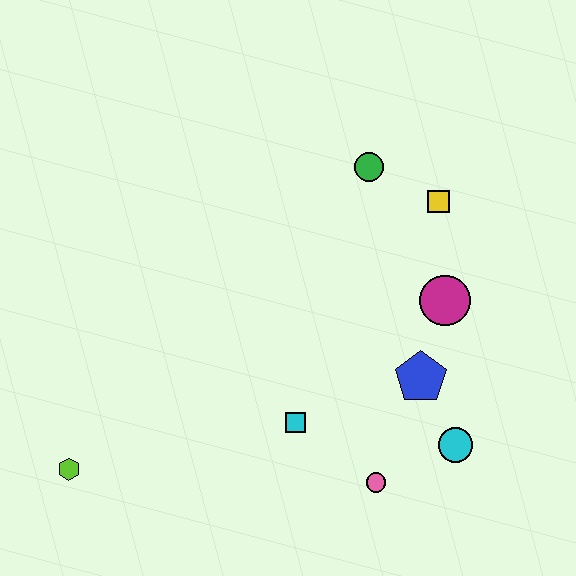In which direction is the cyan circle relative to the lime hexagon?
The cyan circle is to the right of the lime hexagon.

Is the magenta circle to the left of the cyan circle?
Yes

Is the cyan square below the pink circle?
No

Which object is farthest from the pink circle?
The green circle is farthest from the pink circle.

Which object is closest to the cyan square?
The pink circle is closest to the cyan square.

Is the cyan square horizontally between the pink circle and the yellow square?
No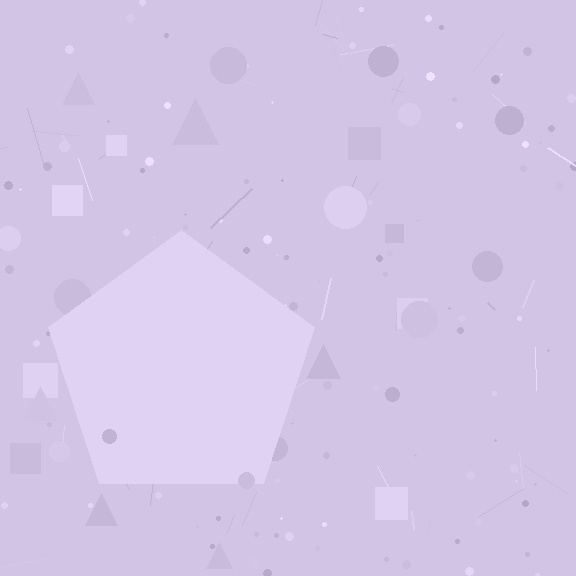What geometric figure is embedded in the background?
A pentagon is embedded in the background.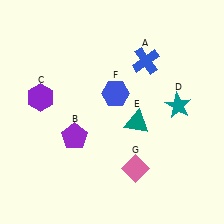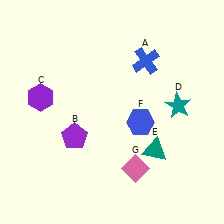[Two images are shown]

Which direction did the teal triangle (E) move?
The teal triangle (E) moved down.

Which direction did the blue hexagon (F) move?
The blue hexagon (F) moved down.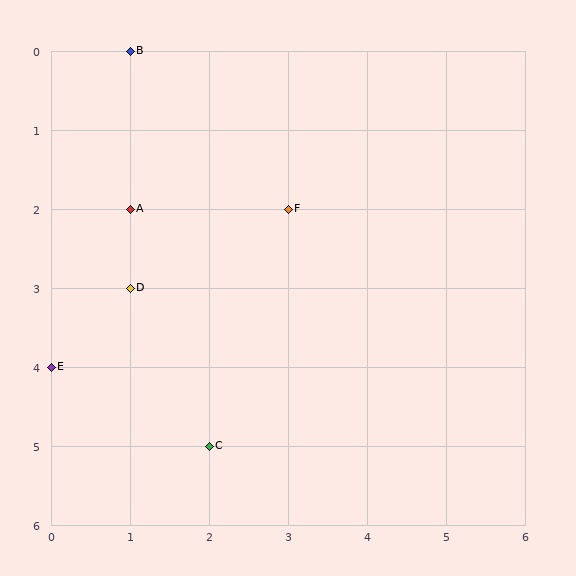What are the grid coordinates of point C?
Point C is at grid coordinates (2, 5).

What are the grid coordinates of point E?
Point E is at grid coordinates (0, 4).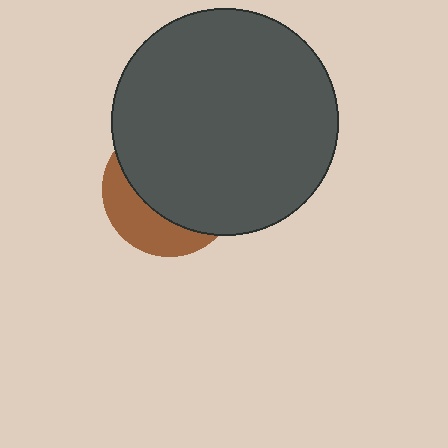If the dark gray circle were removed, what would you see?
You would see the complete brown circle.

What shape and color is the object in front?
The object in front is a dark gray circle.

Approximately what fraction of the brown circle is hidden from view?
Roughly 68% of the brown circle is hidden behind the dark gray circle.